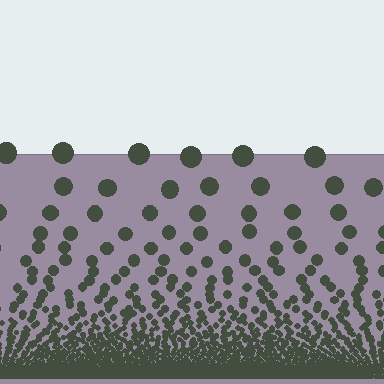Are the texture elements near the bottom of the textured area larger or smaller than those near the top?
Smaller. The gradient is inverted — elements near the bottom are smaller and denser.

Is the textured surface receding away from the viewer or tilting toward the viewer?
The surface appears to tilt toward the viewer. Texture elements get larger and sparser toward the top.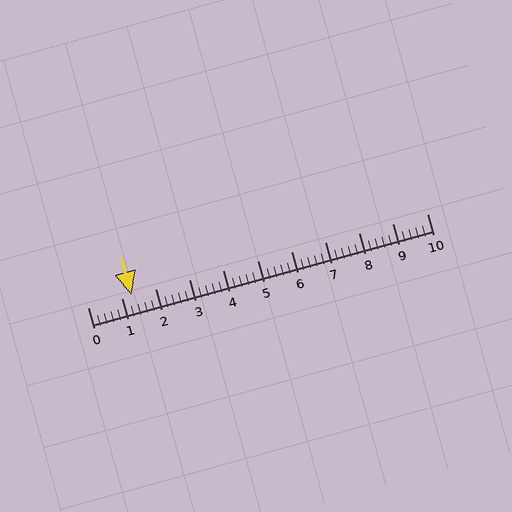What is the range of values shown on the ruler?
The ruler shows values from 0 to 10.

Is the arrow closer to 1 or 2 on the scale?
The arrow is closer to 1.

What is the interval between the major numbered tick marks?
The major tick marks are spaced 1 units apart.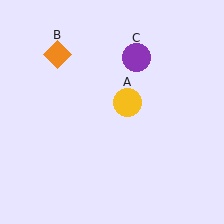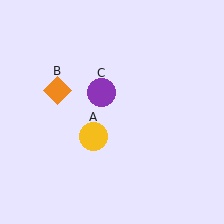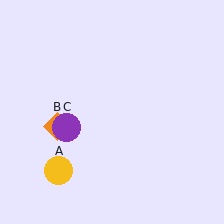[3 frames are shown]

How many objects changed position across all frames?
3 objects changed position: yellow circle (object A), orange diamond (object B), purple circle (object C).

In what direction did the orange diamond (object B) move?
The orange diamond (object B) moved down.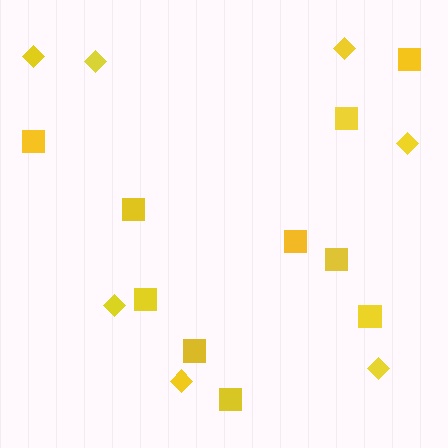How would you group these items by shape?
There are 2 groups: one group of squares (10) and one group of diamonds (7).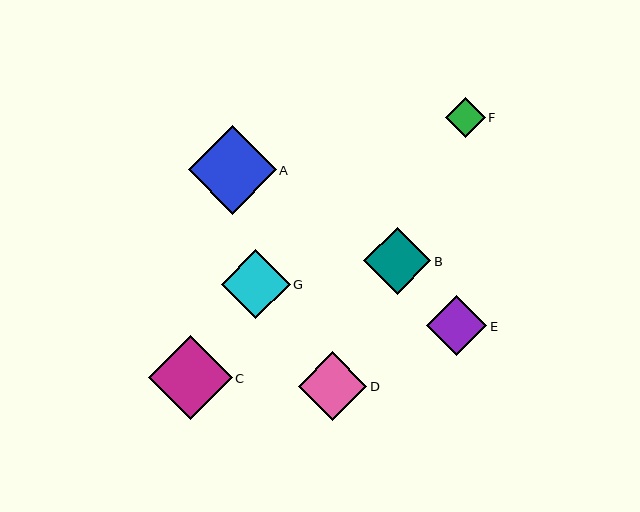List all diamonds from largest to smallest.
From largest to smallest: A, C, G, D, B, E, F.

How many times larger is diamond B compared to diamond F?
Diamond B is approximately 1.7 times the size of diamond F.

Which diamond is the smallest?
Diamond F is the smallest with a size of approximately 40 pixels.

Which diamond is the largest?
Diamond A is the largest with a size of approximately 88 pixels.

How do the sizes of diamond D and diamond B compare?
Diamond D and diamond B are approximately the same size.